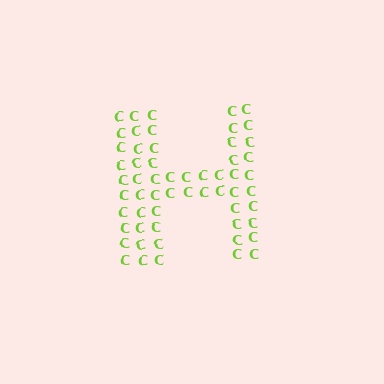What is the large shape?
The large shape is the letter H.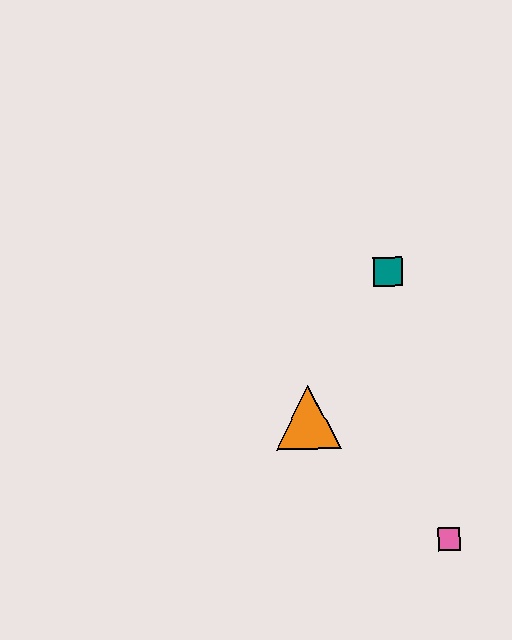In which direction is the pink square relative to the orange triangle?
The pink square is to the right of the orange triangle.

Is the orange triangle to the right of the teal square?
No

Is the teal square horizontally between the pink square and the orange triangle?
Yes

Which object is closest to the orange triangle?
The teal square is closest to the orange triangle.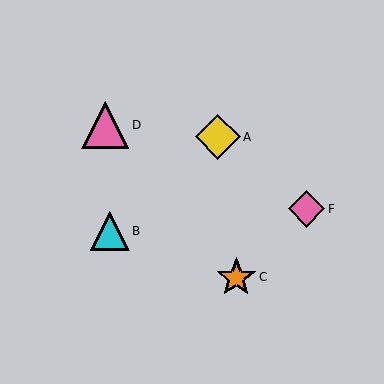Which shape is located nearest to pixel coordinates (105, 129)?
The pink triangle (labeled D) at (105, 125) is nearest to that location.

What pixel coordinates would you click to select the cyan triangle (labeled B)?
Click at (110, 231) to select the cyan triangle B.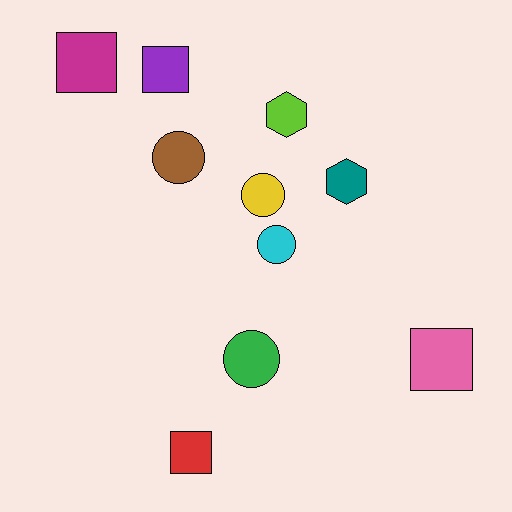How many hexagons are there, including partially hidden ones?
There are 2 hexagons.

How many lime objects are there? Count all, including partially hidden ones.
There is 1 lime object.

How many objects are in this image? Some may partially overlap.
There are 10 objects.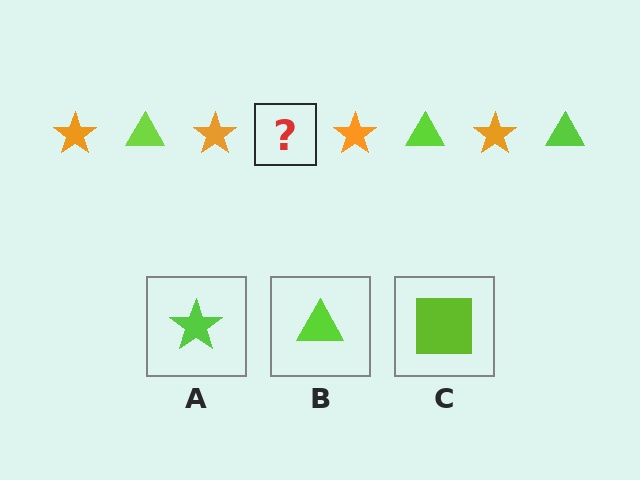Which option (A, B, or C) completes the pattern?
B.